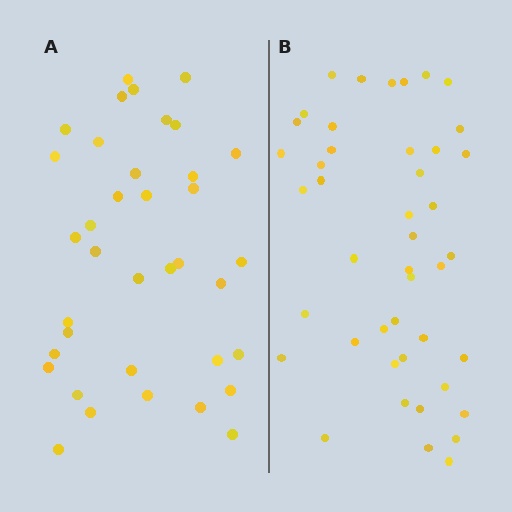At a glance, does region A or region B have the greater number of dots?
Region B (the right region) has more dots.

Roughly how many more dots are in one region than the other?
Region B has roughly 8 or so more dots than region A.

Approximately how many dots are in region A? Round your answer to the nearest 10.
About 40 dots. (The exact count is 37, which rounds to 40.)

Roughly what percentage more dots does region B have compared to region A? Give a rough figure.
About 20% more.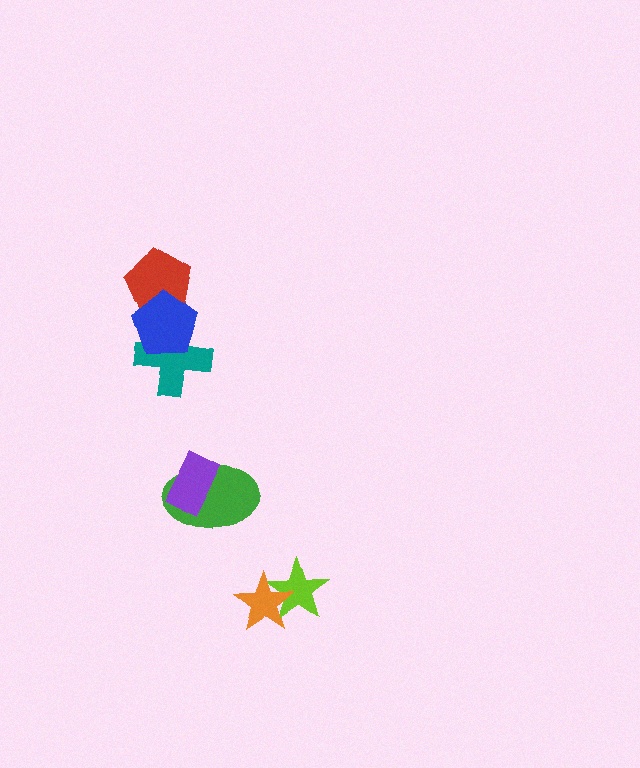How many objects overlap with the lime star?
1 object overlaps with the lime star.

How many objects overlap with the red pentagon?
1 object overlaps with the red pentagon.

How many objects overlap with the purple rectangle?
1 object overlaps with the purple rectangle.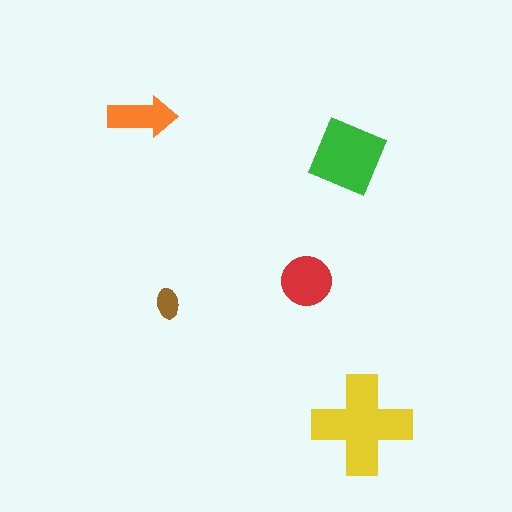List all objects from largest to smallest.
The yellow cross, the green diamond, the red circle, the orange arrow, the brown ellipse.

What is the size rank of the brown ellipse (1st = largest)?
5th.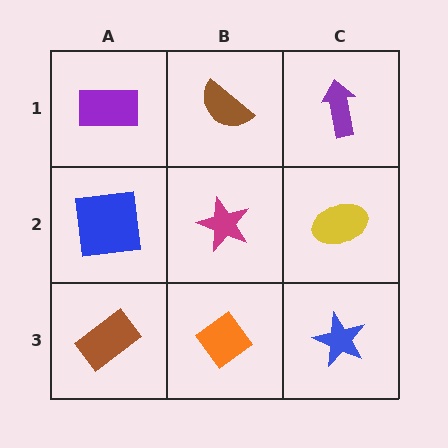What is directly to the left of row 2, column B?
A blue square.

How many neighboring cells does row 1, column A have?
2.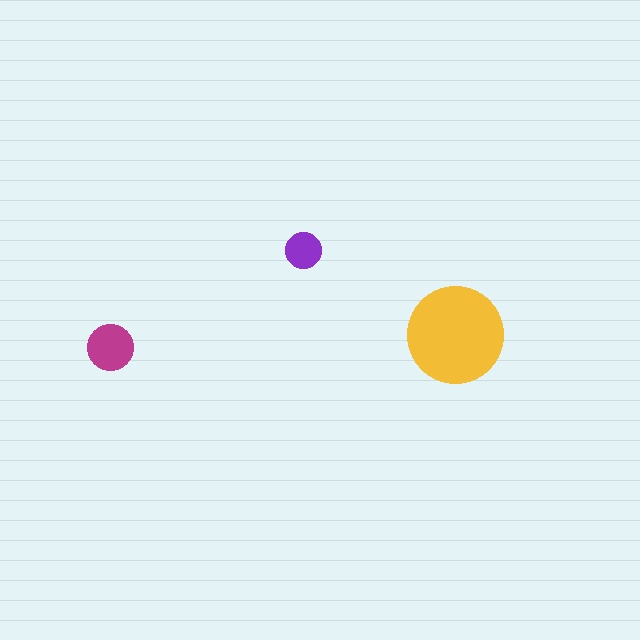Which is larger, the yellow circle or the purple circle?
The yellow one.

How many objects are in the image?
There are 3 objects in the image.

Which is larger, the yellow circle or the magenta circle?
The yellow one.